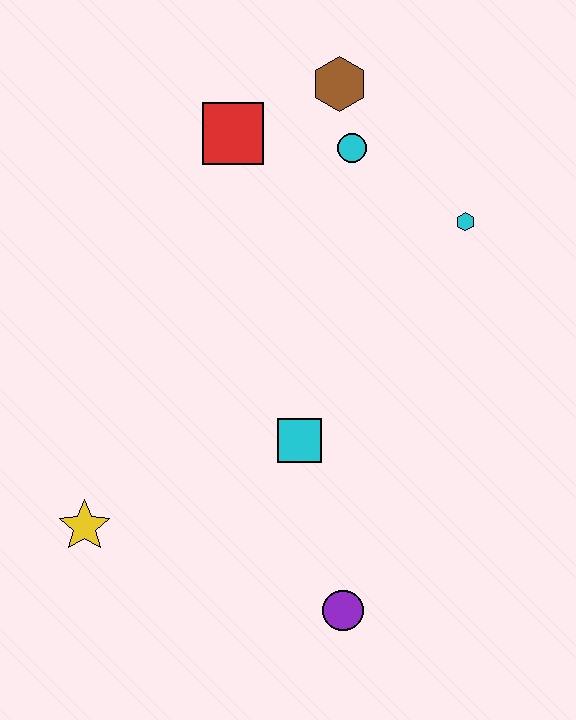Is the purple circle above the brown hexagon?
No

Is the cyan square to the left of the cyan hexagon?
Yes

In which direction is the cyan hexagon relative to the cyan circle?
The cyan hexagon is to the right of the cyan circle.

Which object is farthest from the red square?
The purple circle is farthest from the red square.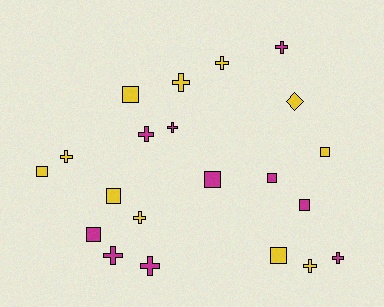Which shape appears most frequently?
Cross, with 11 objects.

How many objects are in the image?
There are 21 objects.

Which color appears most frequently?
Yellow, with 11 objects.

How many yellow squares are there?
There are 5 yellow squares.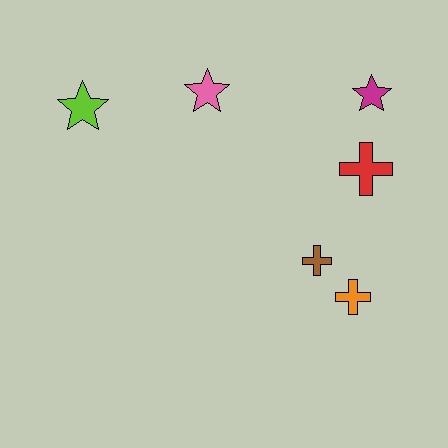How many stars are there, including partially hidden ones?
There are 3 stars.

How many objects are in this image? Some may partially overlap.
There are 6 objects.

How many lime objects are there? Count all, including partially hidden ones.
There is 1 lime object.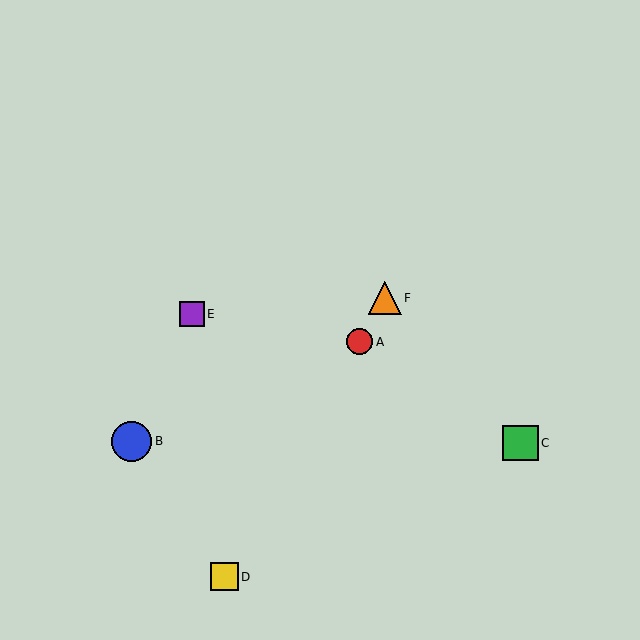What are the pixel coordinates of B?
Object B is at (132, 441).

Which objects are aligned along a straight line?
Objects A, D, F are aligned along a straight line.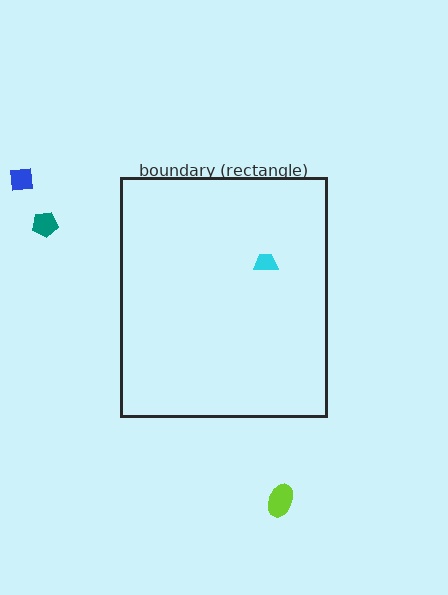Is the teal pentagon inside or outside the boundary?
Outside.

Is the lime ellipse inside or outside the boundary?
Outside.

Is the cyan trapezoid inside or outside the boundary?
Inside.